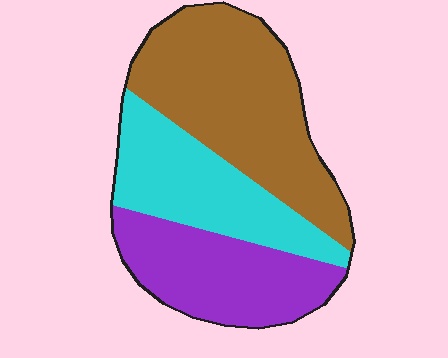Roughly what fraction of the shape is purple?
Purple covers about 30% of the shape.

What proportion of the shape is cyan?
Cyan takes up about one quarter (1/4) of the shape.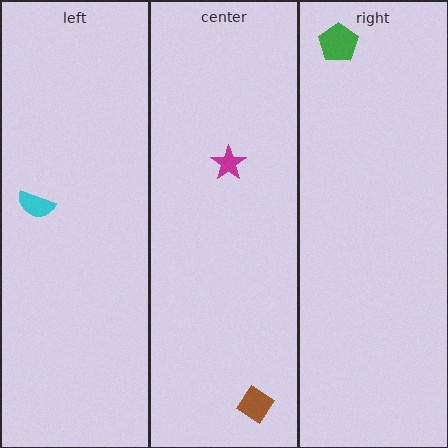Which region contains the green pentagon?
The right region.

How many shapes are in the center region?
2.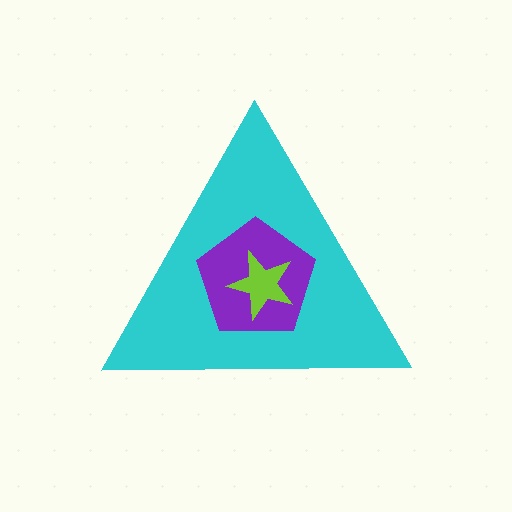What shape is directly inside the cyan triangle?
The purple pentagon.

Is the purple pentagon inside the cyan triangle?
Yes.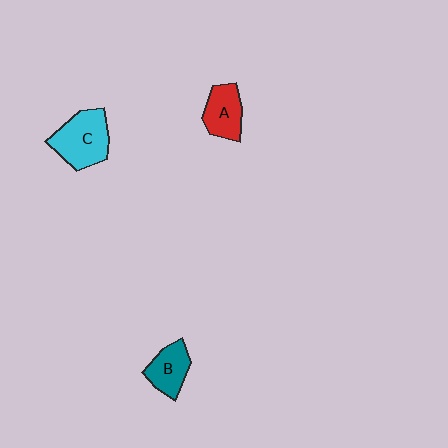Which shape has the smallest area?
Shape B (teal).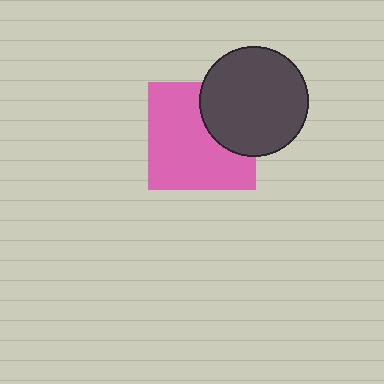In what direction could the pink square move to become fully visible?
The pink square could move left. That would shift it out from behind the dark gray circle entirely.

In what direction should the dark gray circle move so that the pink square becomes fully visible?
The dark gray circle should move right. That is the shortest direction to clear the overlap and leave the pink square fully visible.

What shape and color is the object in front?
The object in front is a dark gray circle.